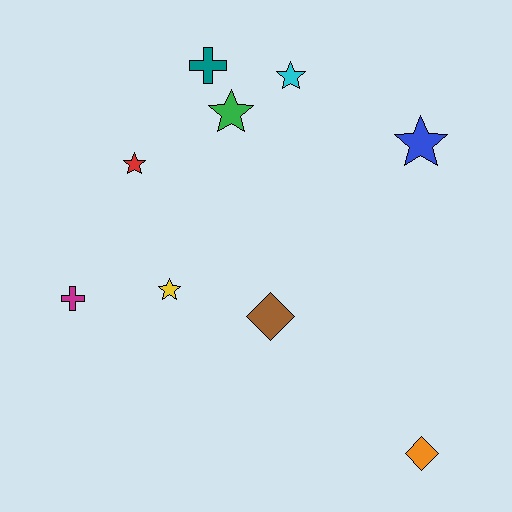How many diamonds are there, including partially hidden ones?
There are 2 diamonds.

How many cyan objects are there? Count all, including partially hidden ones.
There is 1 cyan object.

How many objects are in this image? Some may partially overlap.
There are 9 objects.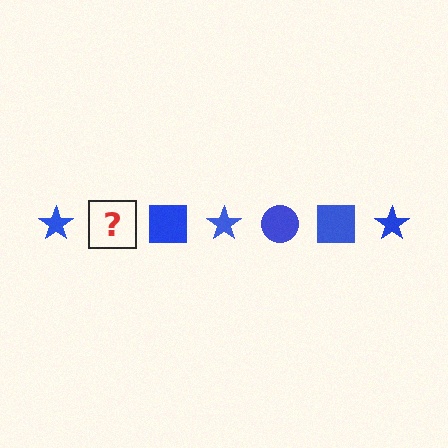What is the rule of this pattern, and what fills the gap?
The rule is that the pattern cycles through star, circle, square shapes in blue. The gap should be filled with a blue circle.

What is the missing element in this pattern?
The missing element is a blue circle.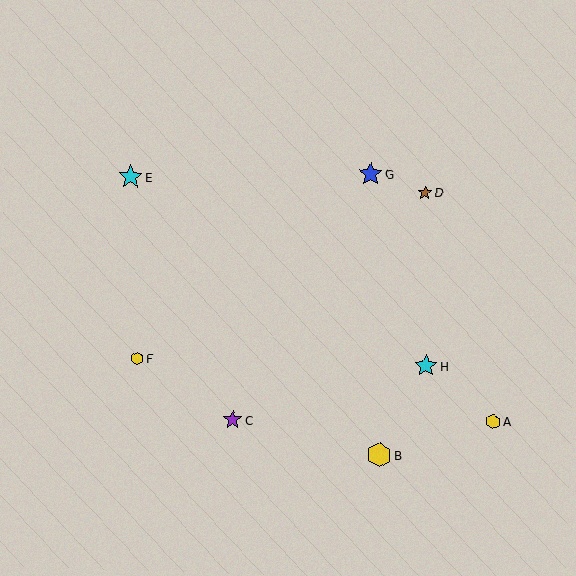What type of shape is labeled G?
Shape G is a blue star.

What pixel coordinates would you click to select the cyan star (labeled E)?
Click at (130, 177) to select the cyan star E.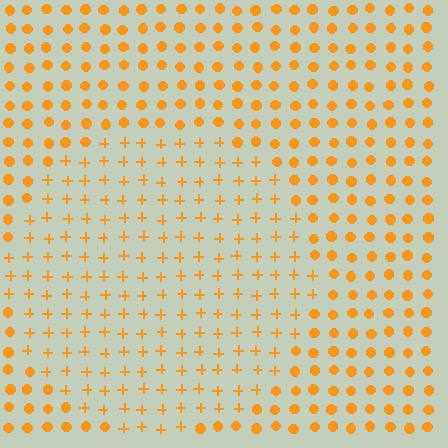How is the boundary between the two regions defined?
The boundary is defined by a change in element shape: plus signs inside vs. circles outside. All elements share the same color and spacing.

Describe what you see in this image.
The image is filled with small orange elements arranged in a uniform grid. A circle-shaped region contains plus signs, while the surrounding area contains circles. The boundary is defined purely by the change in element shape.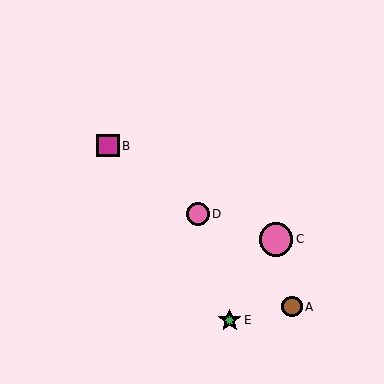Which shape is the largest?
The pink circle (labeled C) is the largest.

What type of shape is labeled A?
Shape A is a brown circle.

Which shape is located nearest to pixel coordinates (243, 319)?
The green star (labeled E) at (229, 320) is nearest to that location.